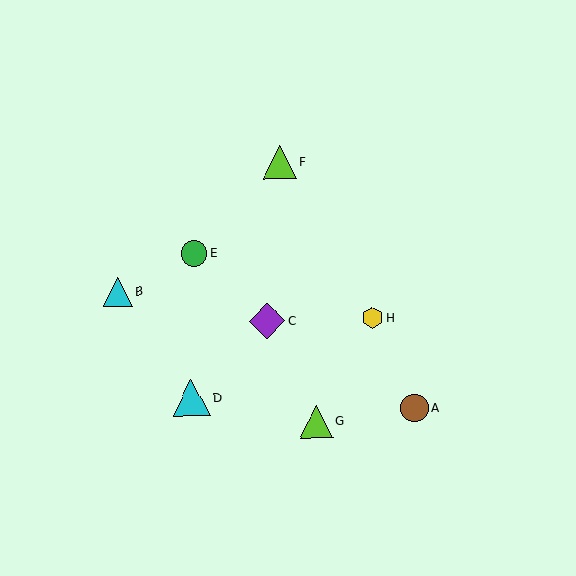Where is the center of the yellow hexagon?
The center of the yellow hexagon is at (372, 318).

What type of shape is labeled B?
Shape B is a cyan triangle.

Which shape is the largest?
The cyan triangle (labeled D) is the largest.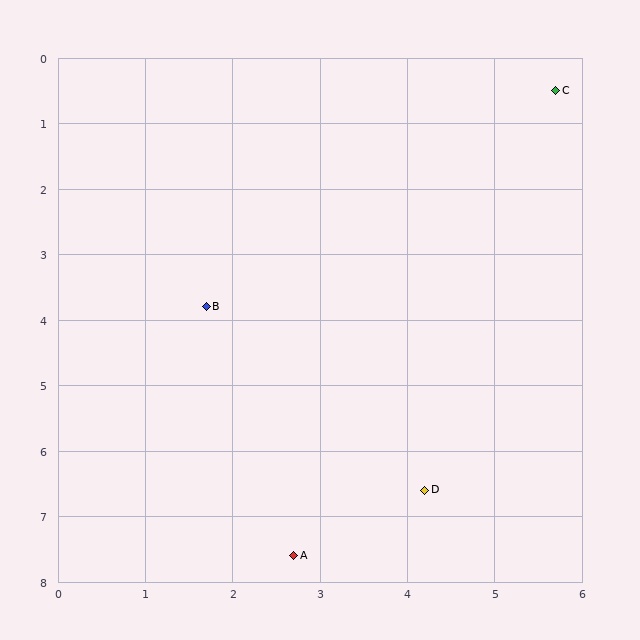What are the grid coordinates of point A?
Point A is at approximately (2.7, 7.6).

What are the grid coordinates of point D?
Point D is at approximately (4.2, 6.6).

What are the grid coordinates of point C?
Point C is at approximately (5.7, 0.5).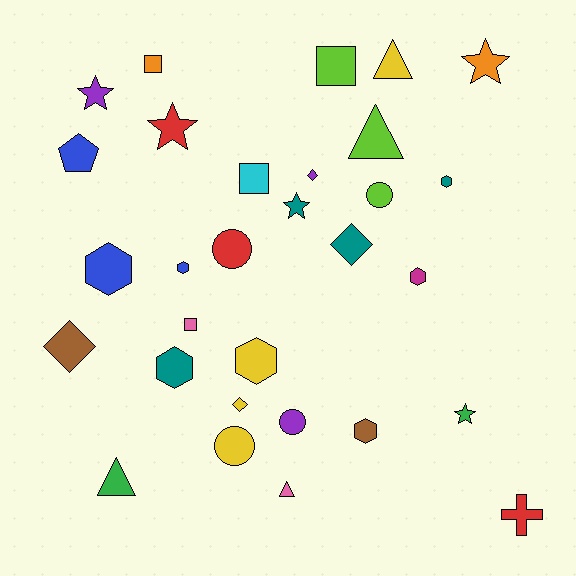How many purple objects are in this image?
There are 3 purple objects.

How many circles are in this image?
There are 4 circles.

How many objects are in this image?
There are 30 objects.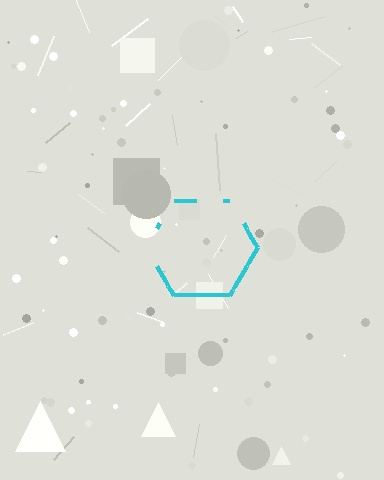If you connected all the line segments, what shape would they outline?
They would outline a hexagon.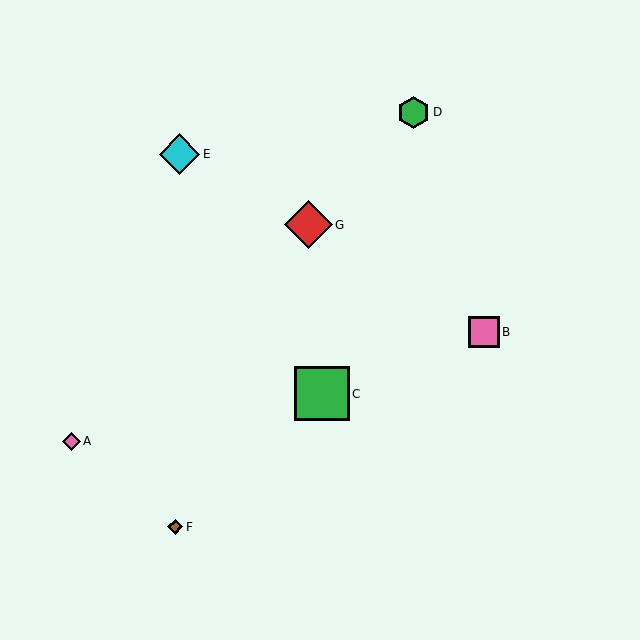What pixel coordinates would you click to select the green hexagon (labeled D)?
Click at (414, 112) to select the green hexagon D.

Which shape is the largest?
The green square (labeled C) is the largest.